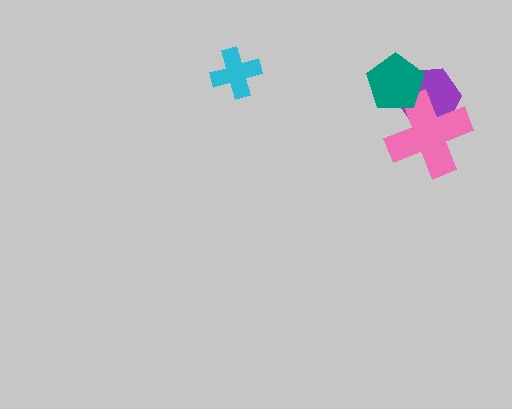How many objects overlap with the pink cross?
2 objects overlap with the pink cross.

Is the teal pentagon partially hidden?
No, no other shape covers it.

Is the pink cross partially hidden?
Yes, it is partially covered by another shape.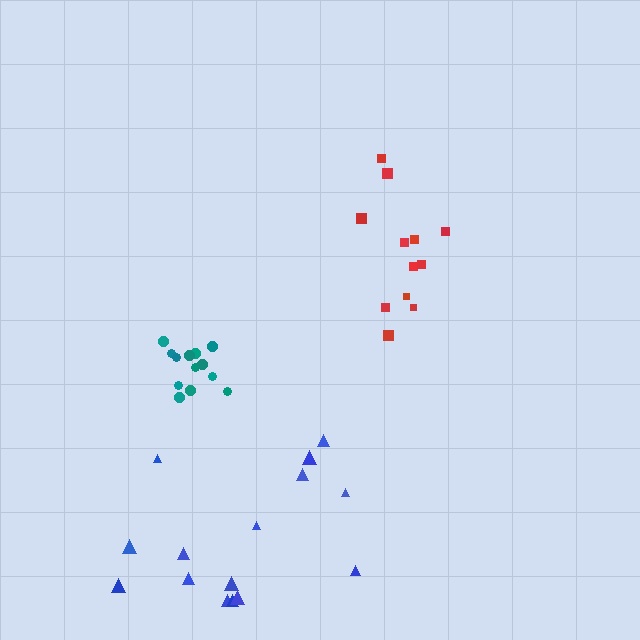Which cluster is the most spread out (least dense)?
Blue.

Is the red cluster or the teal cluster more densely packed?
Teal.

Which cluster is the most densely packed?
Teal.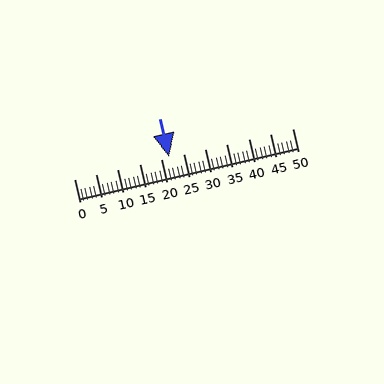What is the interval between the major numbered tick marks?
The major tick marks are spaced 5 units apart.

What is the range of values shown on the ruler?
The ruler shows values from 0 to 50.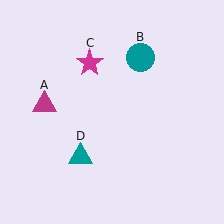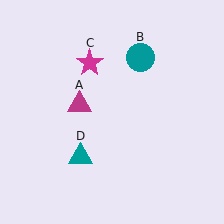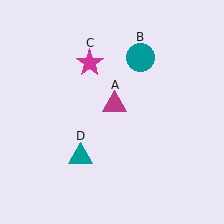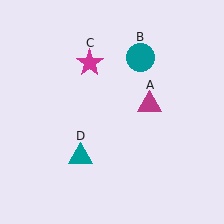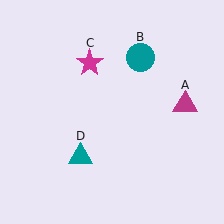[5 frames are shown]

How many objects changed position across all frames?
1 object changed position: magenta triangle (object A).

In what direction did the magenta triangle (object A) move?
The magenta triangle (object A) moved right.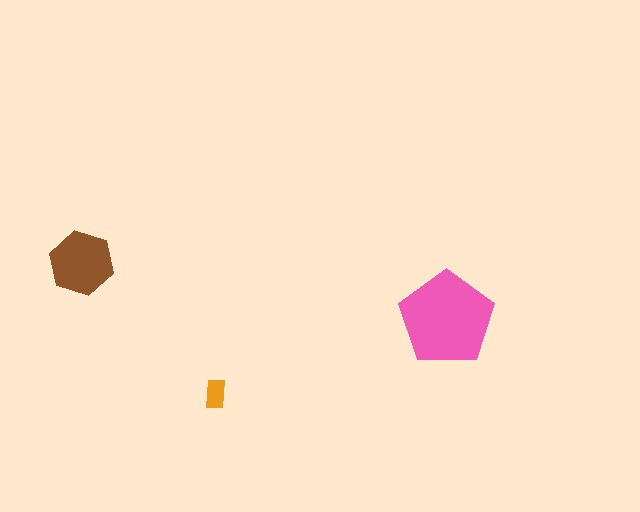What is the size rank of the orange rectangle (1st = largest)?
3rd.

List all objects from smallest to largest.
The orange rectangle, the brown hexagon, the pink pentagon.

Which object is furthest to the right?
The pink pentagon is rightmost.